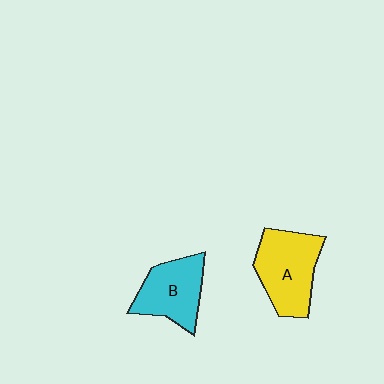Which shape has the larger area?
Shape A (yellow).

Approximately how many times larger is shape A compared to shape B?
Approximately 1.2 times.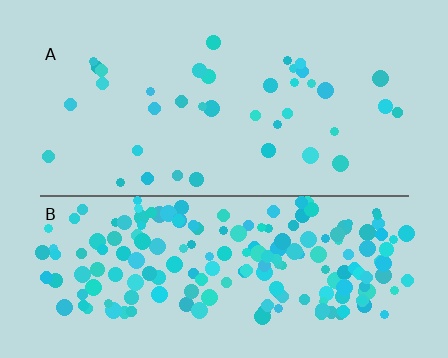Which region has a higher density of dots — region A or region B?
B (the bottom).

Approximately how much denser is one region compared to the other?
Approximately 4.8× — region B over region A.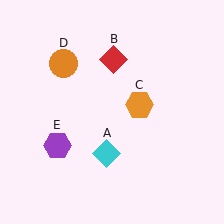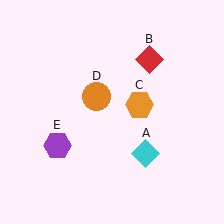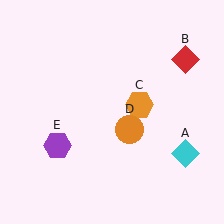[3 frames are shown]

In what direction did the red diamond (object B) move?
The red diamond (object B) moved right.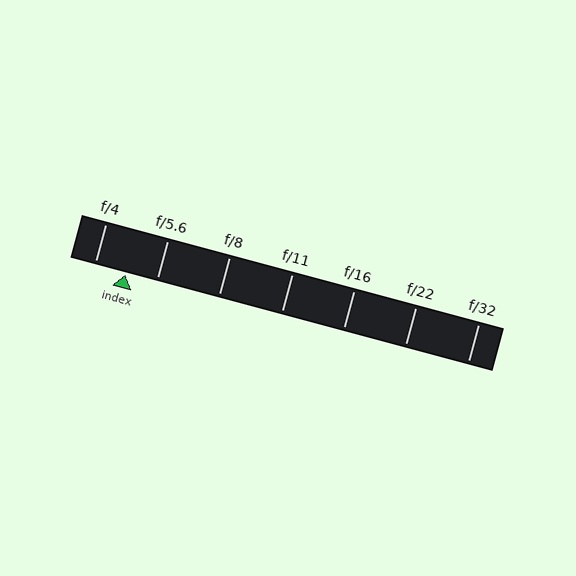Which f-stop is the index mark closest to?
The index mark is closest to f/5.6.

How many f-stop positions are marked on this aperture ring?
There are 7 f-stop positions marked.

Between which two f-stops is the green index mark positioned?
The index mark is between f/4 and f/5.6.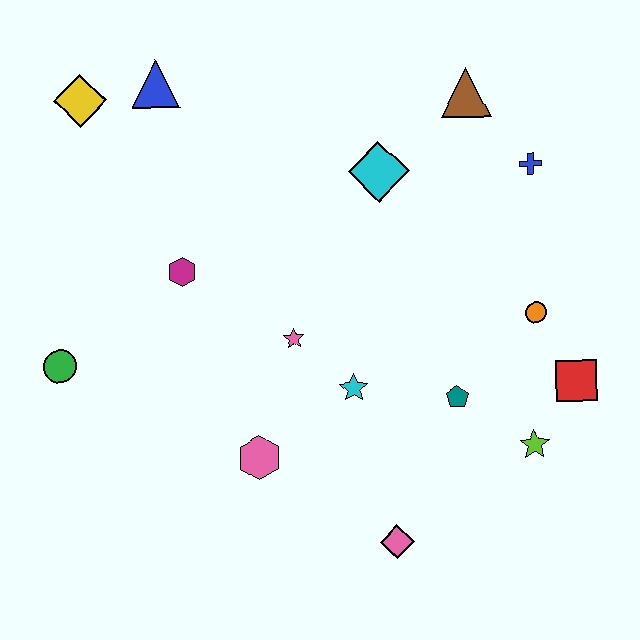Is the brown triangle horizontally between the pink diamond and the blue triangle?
No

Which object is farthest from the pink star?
The yellow diamond is farthest from the pink star.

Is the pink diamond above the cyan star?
No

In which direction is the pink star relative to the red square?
The pink star is to the left of the red square.